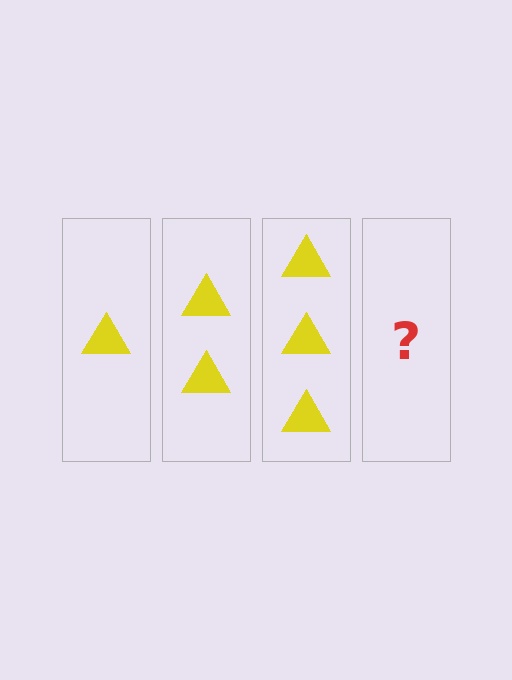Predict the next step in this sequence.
The next step is 4 triangles.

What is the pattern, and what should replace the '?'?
The pattern is that each step adds one more triangle. The '?' should be 4 triangles.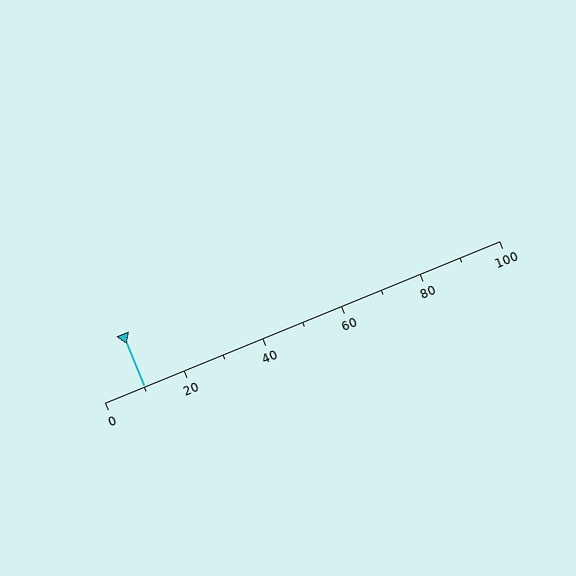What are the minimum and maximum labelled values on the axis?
The axis runs from 0 to 100.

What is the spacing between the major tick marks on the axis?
The major ticks are spaced 20 apart.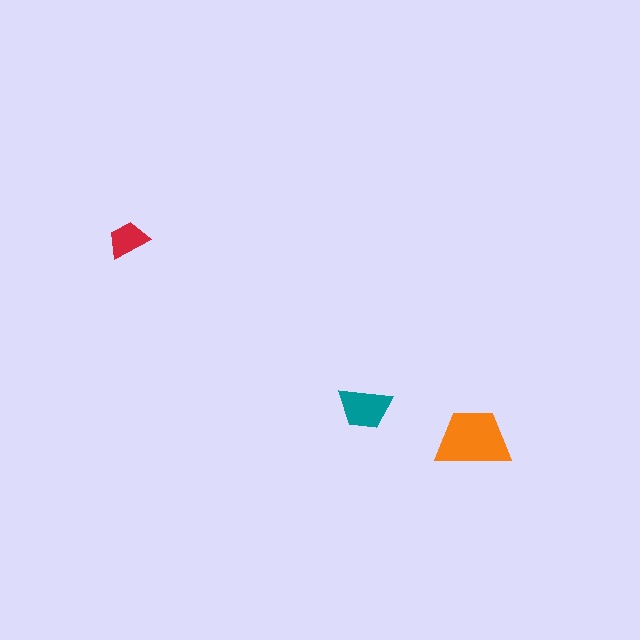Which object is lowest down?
The orange trapezoid is bottommost.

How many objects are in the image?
There are 3 objects in the image.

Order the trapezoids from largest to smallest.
the orange one, the teal one, the red one.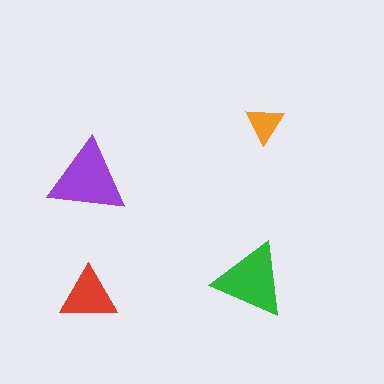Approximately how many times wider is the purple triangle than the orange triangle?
About 2 times wider.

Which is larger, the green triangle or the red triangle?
The green one.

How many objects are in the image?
There are 4 objects in the image.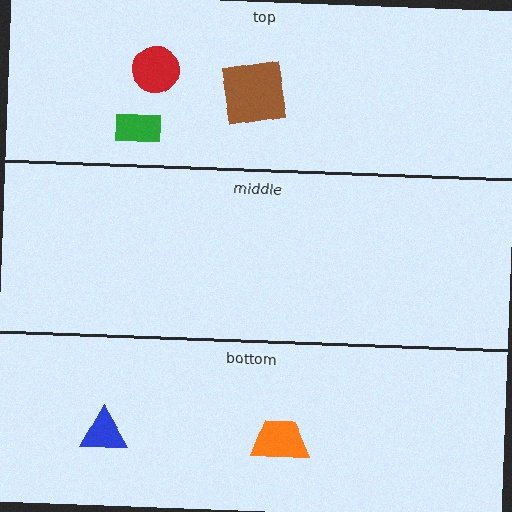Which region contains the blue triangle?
The bottom region.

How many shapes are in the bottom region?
2.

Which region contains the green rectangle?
The top region.